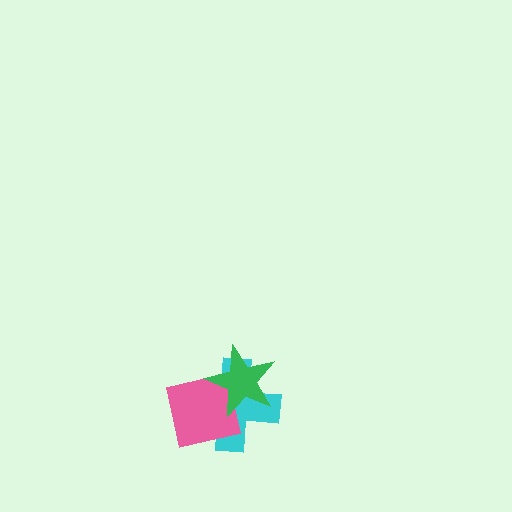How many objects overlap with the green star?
2 objects overlap with the green star.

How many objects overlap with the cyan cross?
2 objects overlap with the cyan cross.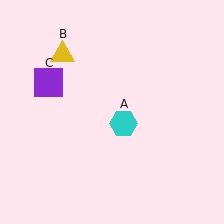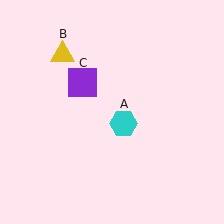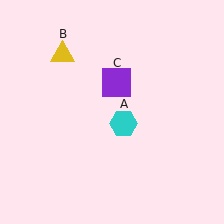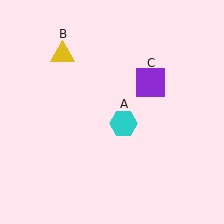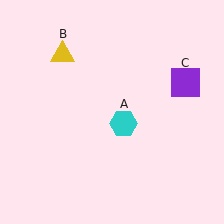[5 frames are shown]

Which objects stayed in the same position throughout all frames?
Cyan hexagon (object A) and yellow triangle (object B) remained stationary.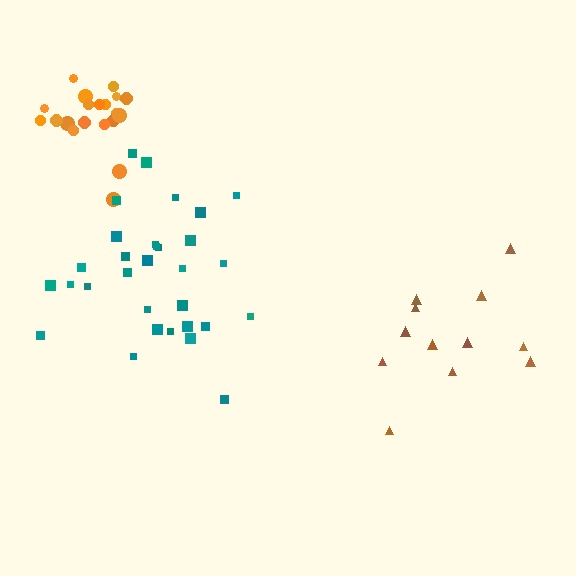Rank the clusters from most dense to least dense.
orange, teal, brown.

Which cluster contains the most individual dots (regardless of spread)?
Teal (31).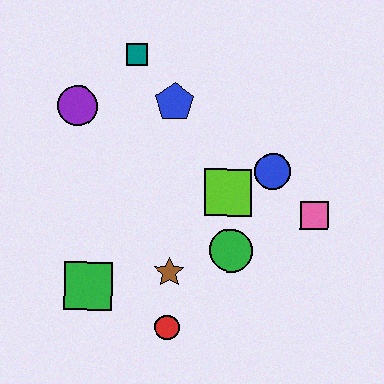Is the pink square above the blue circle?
No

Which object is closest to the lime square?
The blue circle is closest to the lime square.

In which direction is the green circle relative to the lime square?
The green circle is below the lime square.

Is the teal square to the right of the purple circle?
Yes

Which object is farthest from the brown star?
The teal square is farthest from the brown star.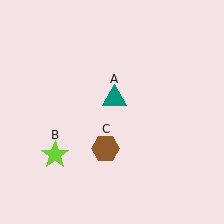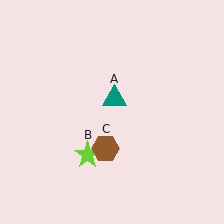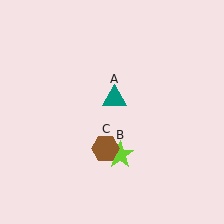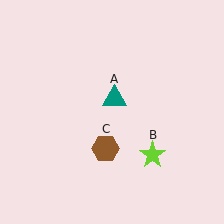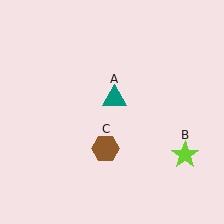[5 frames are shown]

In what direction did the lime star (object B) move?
The lime star (object B) moved right.